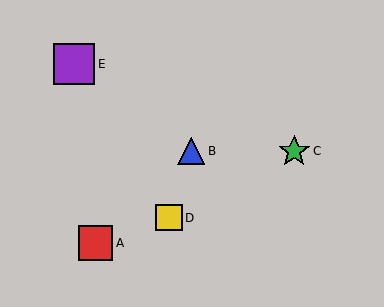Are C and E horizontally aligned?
No, C is at y≈151 and E is at y≈64.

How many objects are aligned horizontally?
2 objects (B, C) are aligned horizontally.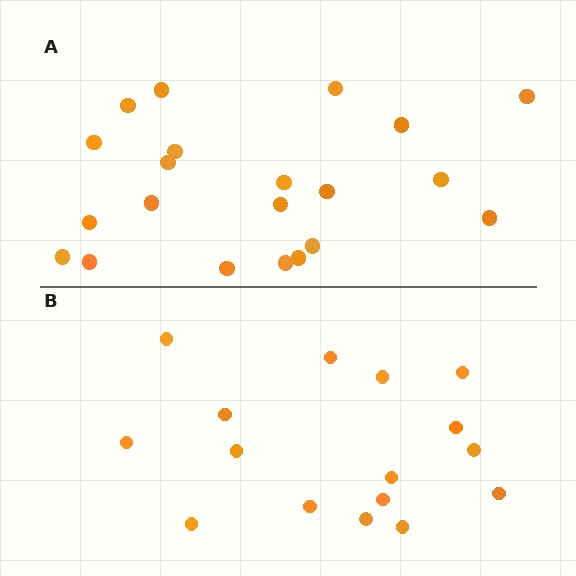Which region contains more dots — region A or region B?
Region A (the top region) has more dots.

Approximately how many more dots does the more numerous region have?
Region A has about 5 more dots than region B.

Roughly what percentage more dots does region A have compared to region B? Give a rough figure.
About 30% more.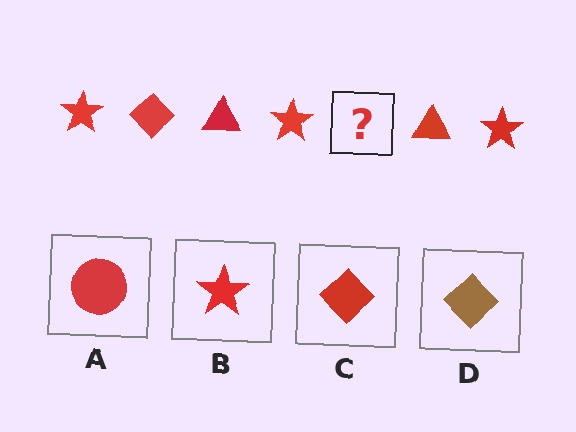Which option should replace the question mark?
Option C.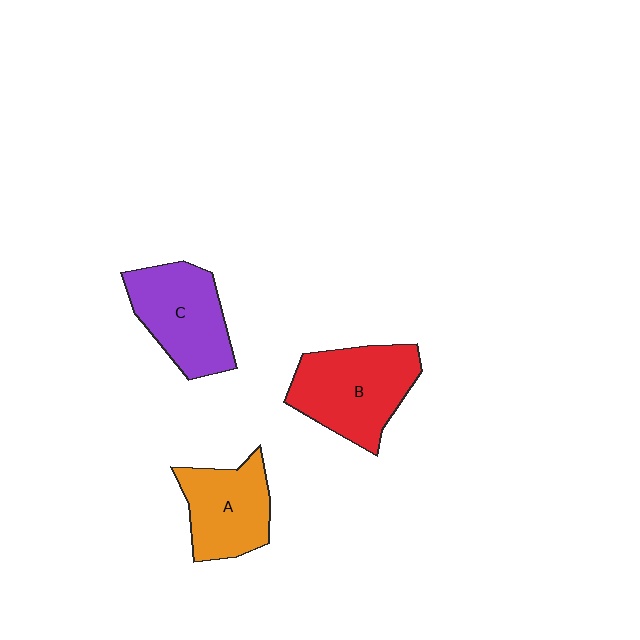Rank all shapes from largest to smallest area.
From largest to smallest: B (red), C (purple), A (orange).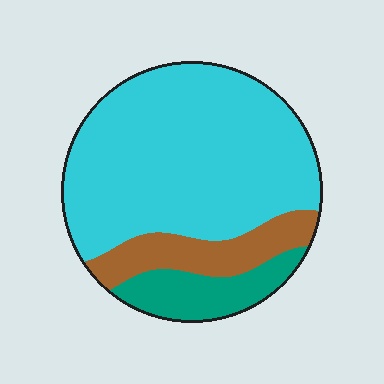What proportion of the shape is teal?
Teal covers 14% of the shape.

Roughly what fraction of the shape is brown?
Brown covers roughly 15% of the shape.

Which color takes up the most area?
Cyan, at roughly 70%.